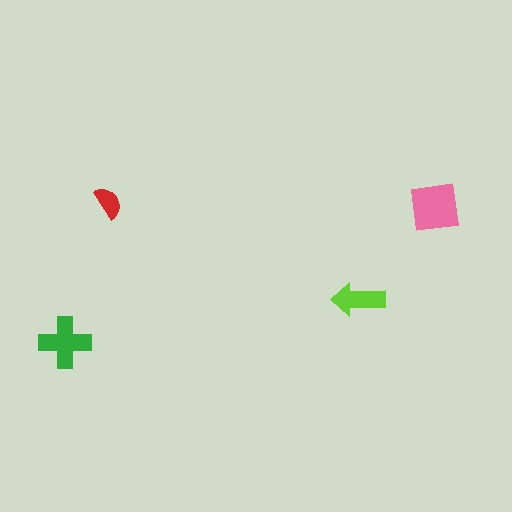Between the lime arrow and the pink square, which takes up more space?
The pink square.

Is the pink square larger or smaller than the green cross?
Larger.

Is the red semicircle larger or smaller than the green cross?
Smaller.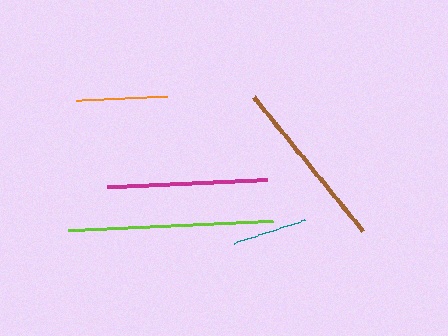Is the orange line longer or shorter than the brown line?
The brown line is longer than the orange line.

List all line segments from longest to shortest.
From longest to shortest: lime, brown, magenta, orange, teal.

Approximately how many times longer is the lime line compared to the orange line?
The lime line is approximately 2.2 times the length of the orange line.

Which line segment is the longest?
The lime line is the longest at approximately 205 pixels.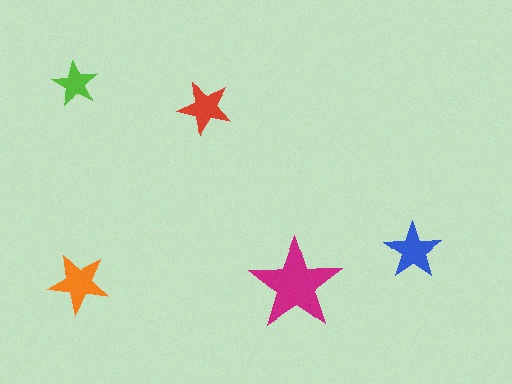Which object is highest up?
The lime star is topmost.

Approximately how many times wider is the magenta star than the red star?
About 1.5 times wider.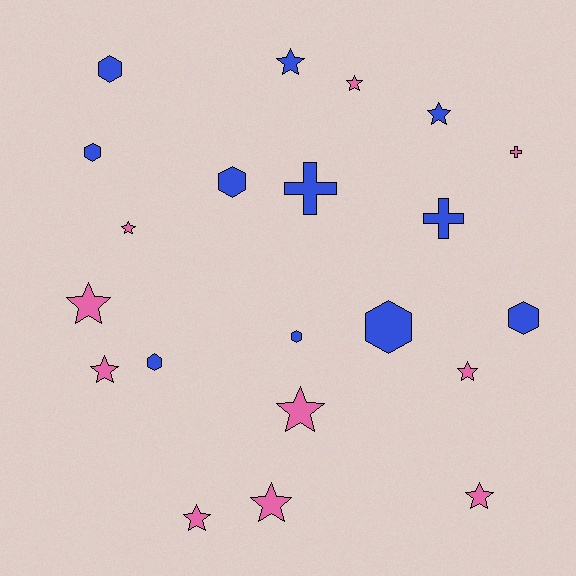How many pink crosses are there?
There is 1 pink cross.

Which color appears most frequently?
Blue, with 11 objects.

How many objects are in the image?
There are 21 objects.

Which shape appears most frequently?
Star, with 11 objects.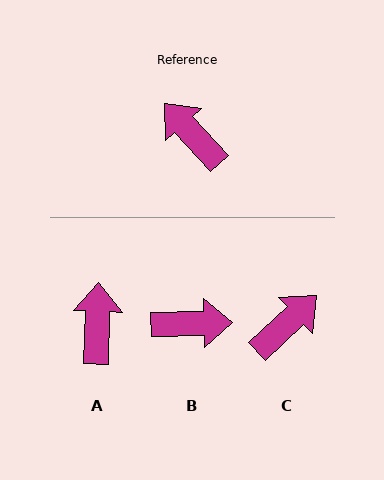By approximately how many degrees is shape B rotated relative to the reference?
Approximately 131 degrees clockwise.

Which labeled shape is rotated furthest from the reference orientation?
B, about 131 degrees away.